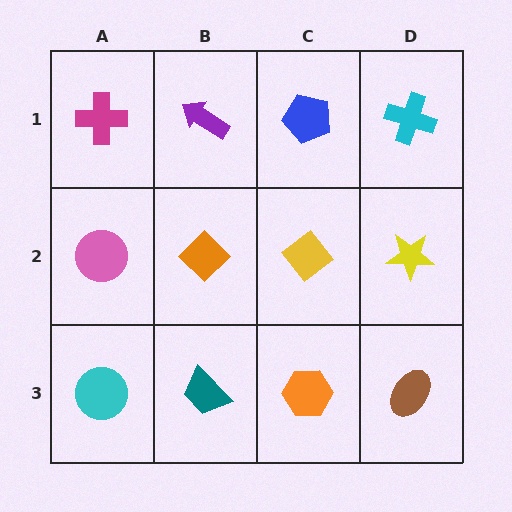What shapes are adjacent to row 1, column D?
A yellow star (row 2, column D), a blue pentagon (row 1, column C).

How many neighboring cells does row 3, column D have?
2.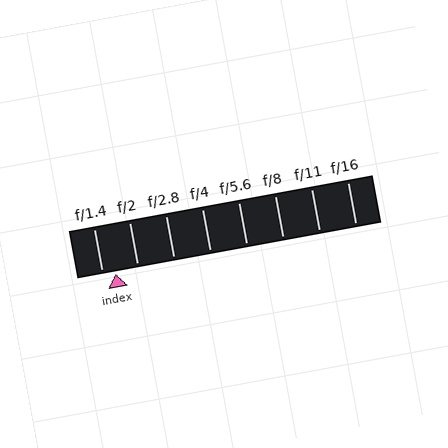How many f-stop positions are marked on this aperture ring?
There are 8 f-stop positions marked.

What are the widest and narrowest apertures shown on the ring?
The widest aperture shown is f/1.4 and the narrowest is f/16.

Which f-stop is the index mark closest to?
The index mark is closest to f/1.4.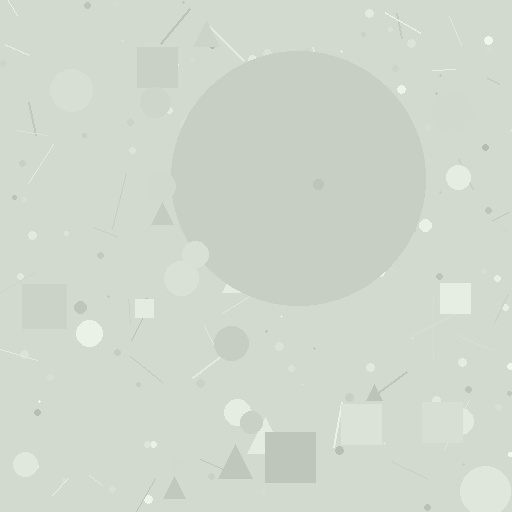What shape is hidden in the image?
A circle is hidden in the image.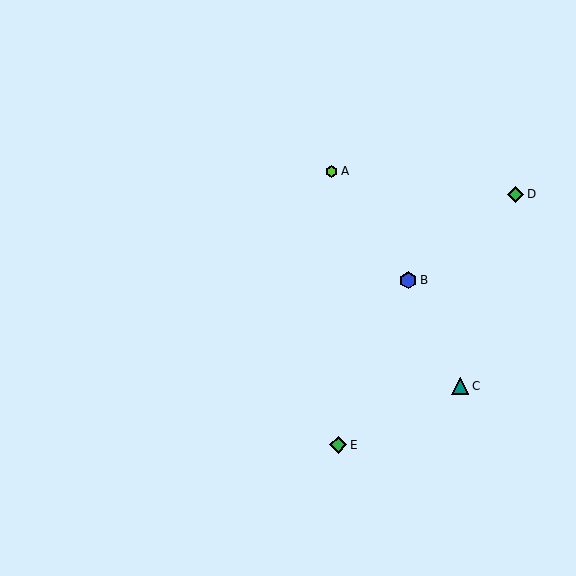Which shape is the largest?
The blue hexagon (labeled B) is the largest.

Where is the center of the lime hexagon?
The center of the lime hexagon is at (332, 171).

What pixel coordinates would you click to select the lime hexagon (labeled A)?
Click at (332, 171) to select the lime hexagon A.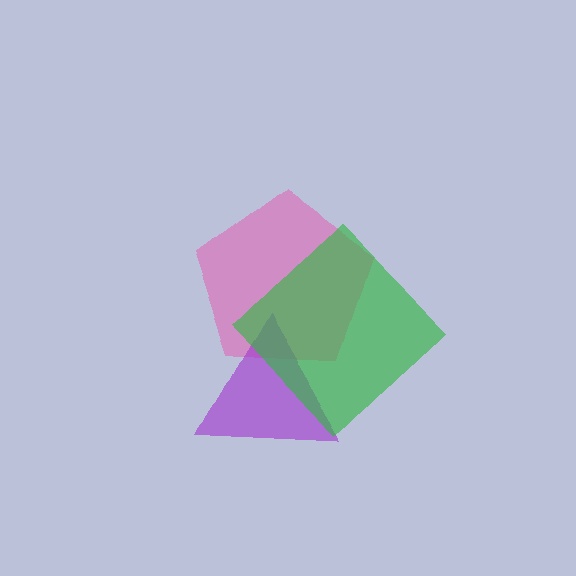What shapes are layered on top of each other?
The layered shapes are: a pink pentagon, a purple triangle, a green diamond.